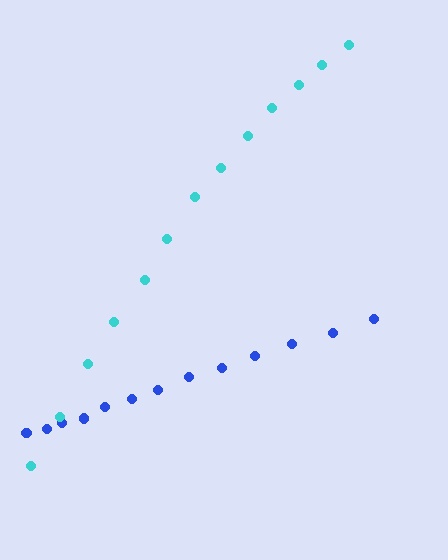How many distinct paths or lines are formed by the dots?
There are 2 distinct paths.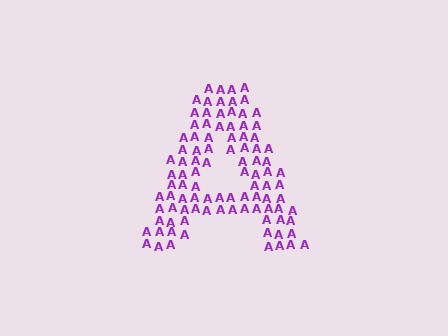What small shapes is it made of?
It is made of small letter A's.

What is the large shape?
The large shape is the letter A.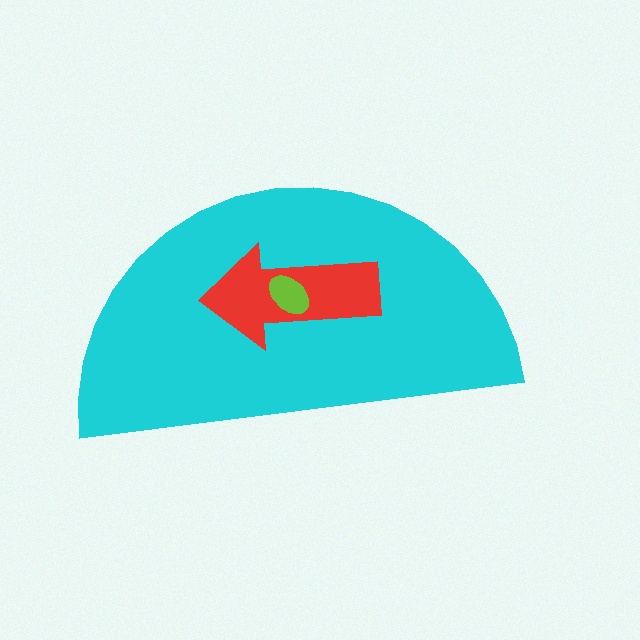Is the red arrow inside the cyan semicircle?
Yes.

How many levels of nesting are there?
3.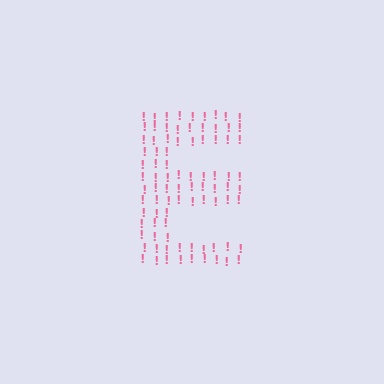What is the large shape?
The large shape is the letter E.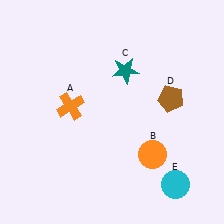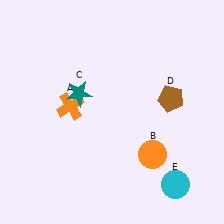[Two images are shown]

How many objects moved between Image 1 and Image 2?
1 object moved between the two images.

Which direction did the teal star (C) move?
The teal star (C) moved left.